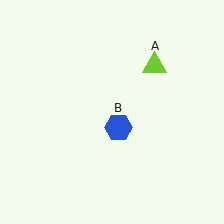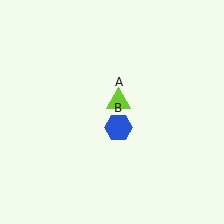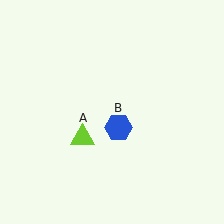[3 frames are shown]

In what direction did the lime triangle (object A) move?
The lime triangle (object A) moved down and to the left.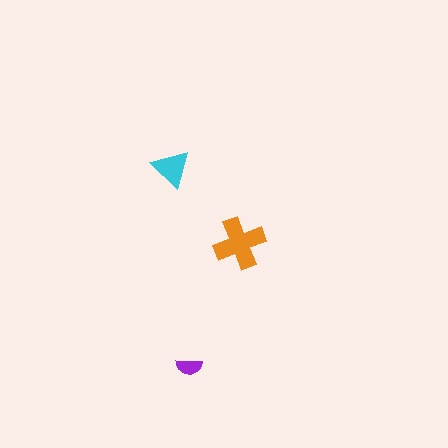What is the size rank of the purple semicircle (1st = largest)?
3rd.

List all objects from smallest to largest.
The purple semicircle, the cyan triangle, the orange cross.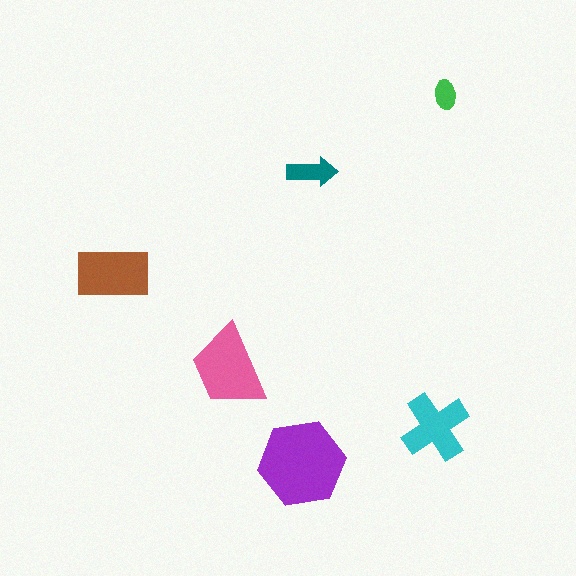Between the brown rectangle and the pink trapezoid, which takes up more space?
The pink trapezoid.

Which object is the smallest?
The green ellipse.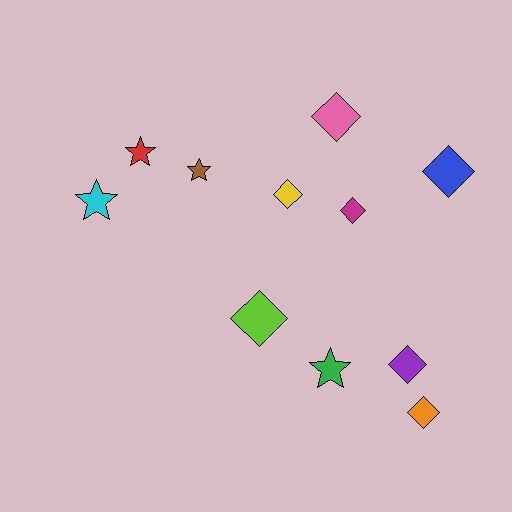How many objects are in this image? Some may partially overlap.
There are 11 objects.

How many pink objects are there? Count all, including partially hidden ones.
There is 1 pink object.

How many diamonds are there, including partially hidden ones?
There are 7 diamonds.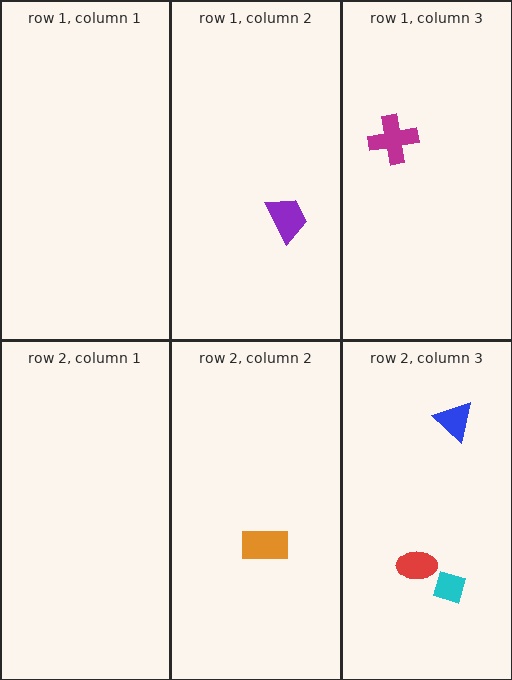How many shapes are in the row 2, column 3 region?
3.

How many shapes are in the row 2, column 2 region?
1.